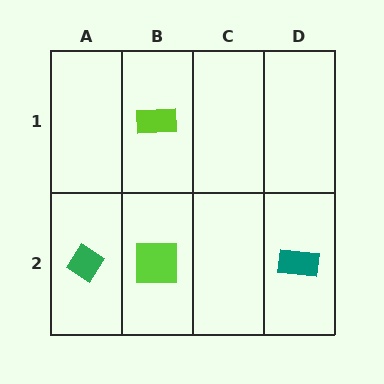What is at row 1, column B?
A lime rectangle.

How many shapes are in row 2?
3 shapes.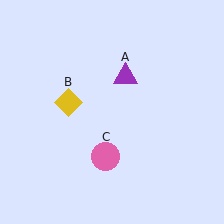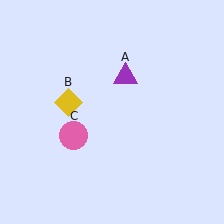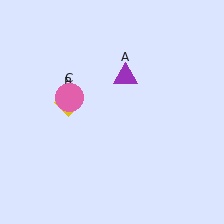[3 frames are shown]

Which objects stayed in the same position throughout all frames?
Purple triangle (object A) and yellow diamond (object B) remained stationary.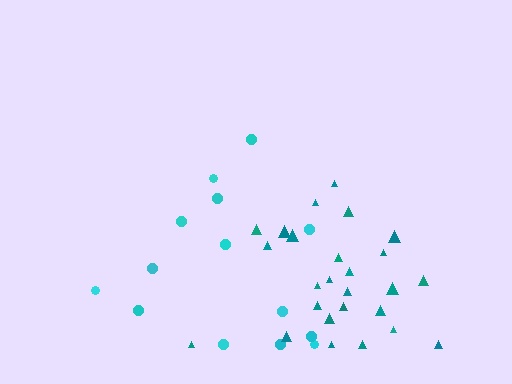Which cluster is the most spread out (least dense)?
Cyan.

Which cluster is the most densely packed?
Teal.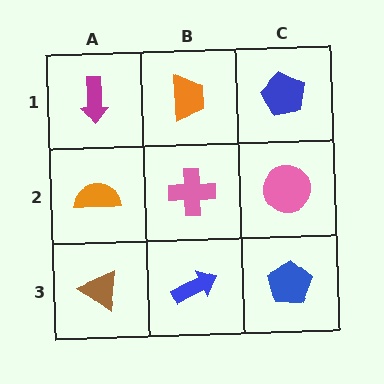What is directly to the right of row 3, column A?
A blue arrow.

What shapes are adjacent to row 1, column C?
A pink circle (row 2, column C), an orange trapezoid (row 1, column B).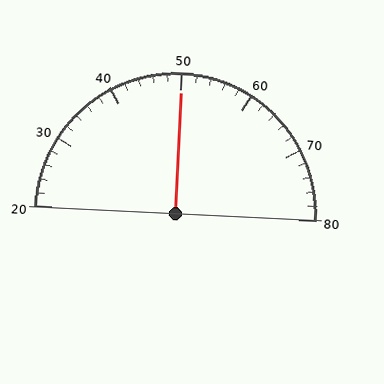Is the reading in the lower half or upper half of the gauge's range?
The reading is in the upper half of the range (20 to 80).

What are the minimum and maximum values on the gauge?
The gauge ranges from 20 to 80.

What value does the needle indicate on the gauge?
The needle indicates approximately 50.